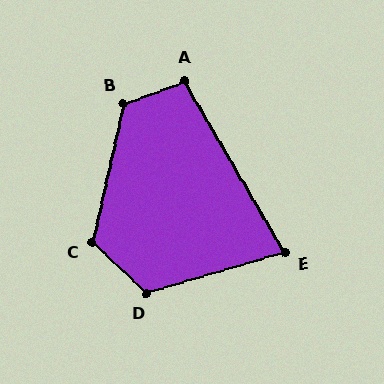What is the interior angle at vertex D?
Approximately 120 degrees (obtuse).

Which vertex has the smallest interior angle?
E, at approximately 76 degrees.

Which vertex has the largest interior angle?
B, at approximately 123 degrees.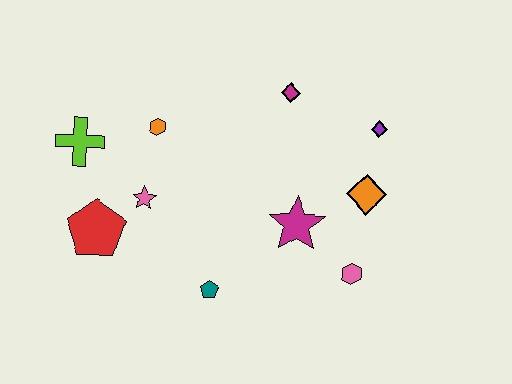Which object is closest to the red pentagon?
The pink star is closest to the red pentagon.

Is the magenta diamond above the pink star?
Yes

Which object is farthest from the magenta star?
The lime cross is farthest from the magenta star.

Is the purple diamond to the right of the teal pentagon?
Yes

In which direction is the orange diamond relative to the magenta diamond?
The orange diamond is below the magenta diamond.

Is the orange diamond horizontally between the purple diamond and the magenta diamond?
Yes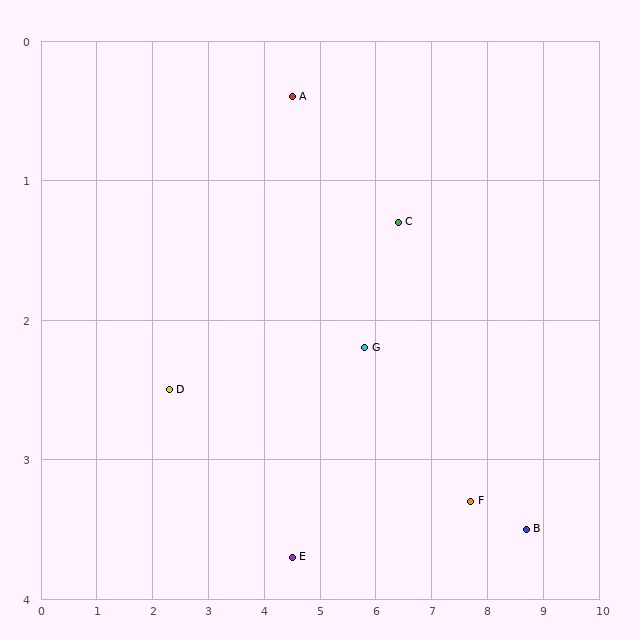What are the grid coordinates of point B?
Point B is at approximately (8.7, 3.5).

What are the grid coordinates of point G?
Point G is at approximately (5.8, 2.2).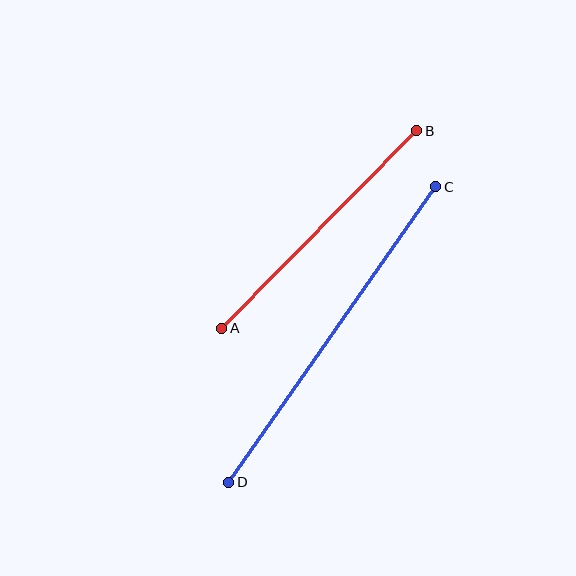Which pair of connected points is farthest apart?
Points C and D are farthest apart.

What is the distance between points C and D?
The distance is approximately 361 pixels.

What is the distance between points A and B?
The distance is approximately 278 pixels.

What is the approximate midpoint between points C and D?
The midpoint is at approximately (332, 335) pixels.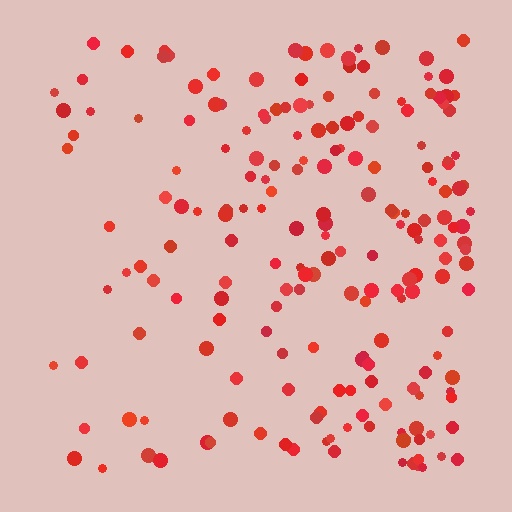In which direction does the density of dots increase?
From left to right, with the right side densest.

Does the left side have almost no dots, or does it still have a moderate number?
Still a moderate number, just noticeably fewer than the right.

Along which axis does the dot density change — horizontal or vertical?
Horizontal.